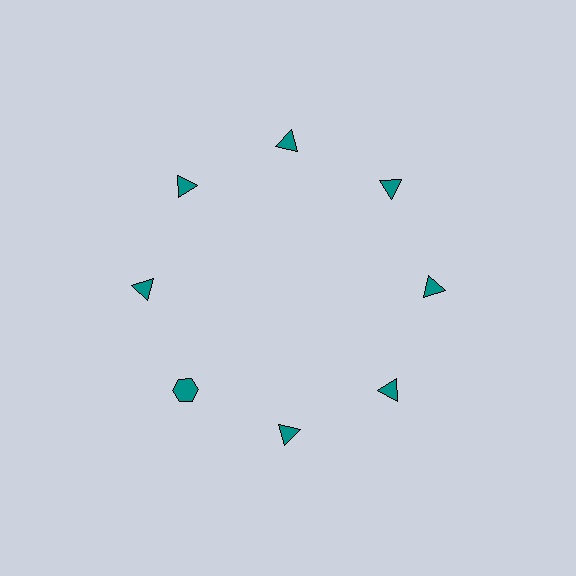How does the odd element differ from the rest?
It has a different shape: hexagon instead of triangle.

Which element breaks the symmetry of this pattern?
The teal hexagon at roughly the 8 o'clock position breaks the symmetry. All other shapes are teal triangles.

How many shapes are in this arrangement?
There are 8 shapes arranged in a ring pattern.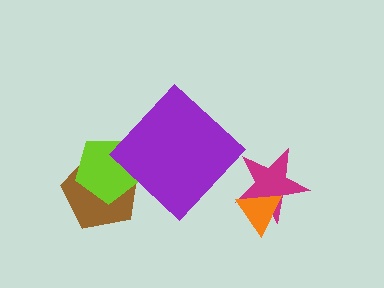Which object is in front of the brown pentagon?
The lime pentagon is in front of the brown pentagon.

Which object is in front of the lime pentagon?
The purple diamond is in front of the lime pentagon.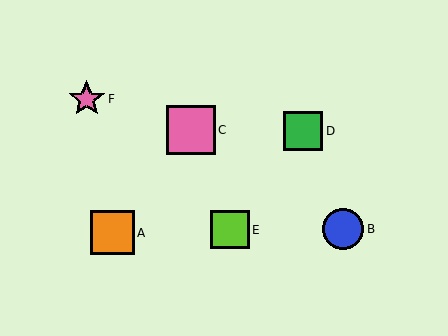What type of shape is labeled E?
Shape E is a lime square.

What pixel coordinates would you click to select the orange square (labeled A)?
Click at (113, 233) to select the orange square A.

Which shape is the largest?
The pink square (labeled C) is the largest.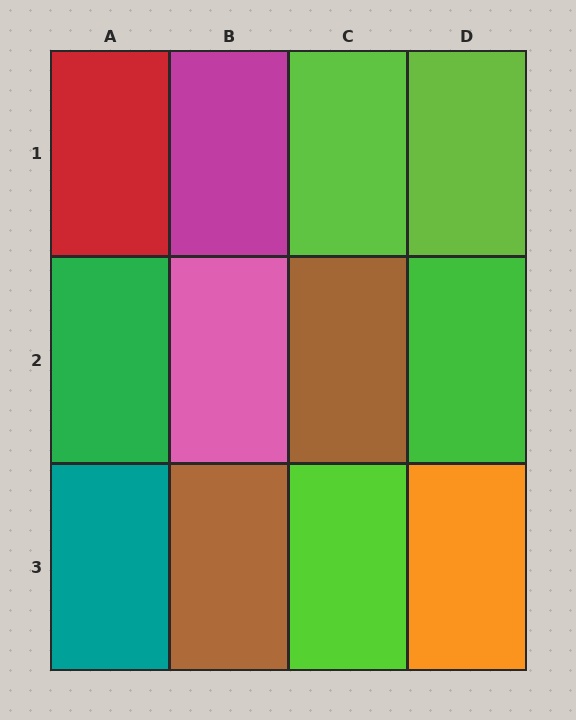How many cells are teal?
1 cell is teal.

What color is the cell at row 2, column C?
Brown.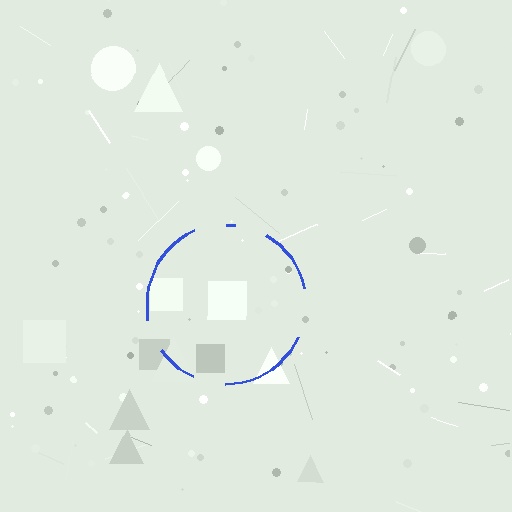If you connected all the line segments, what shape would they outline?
They would outline a circle.